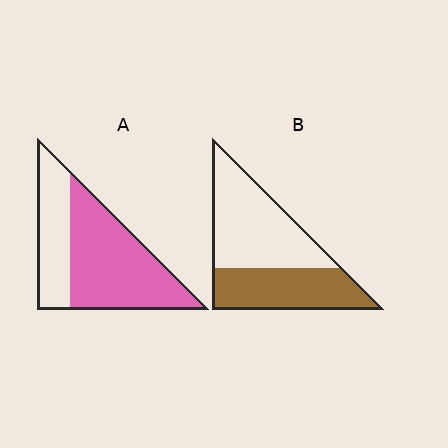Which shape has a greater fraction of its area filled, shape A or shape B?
Shape A.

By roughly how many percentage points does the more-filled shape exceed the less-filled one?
By roughly 25 percentage points (A over B).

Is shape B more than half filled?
No.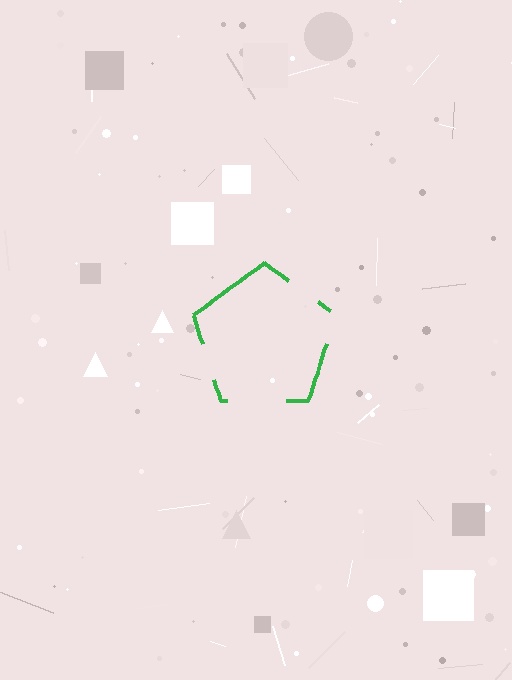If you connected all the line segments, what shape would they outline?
They would outline a pentagon.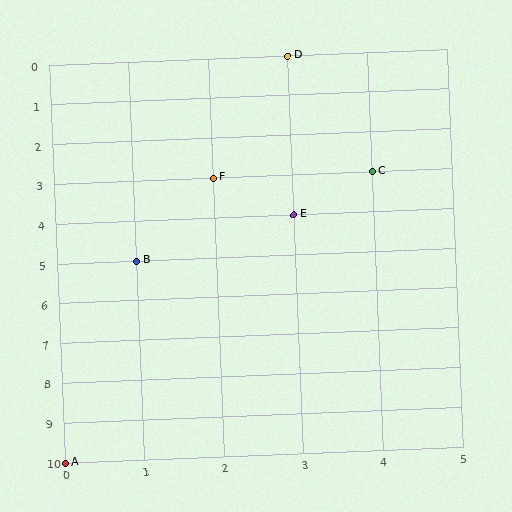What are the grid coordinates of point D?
Point D is at grid coordinates (3, 0).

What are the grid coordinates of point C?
Point C is at grid coordinates (4, 3).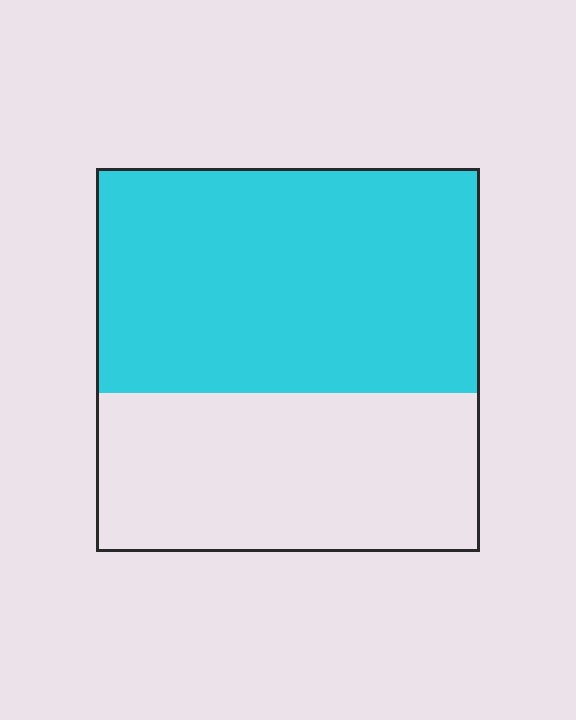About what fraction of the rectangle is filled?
About three fifths (3/5).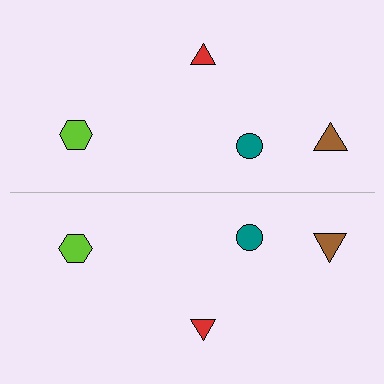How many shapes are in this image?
There are 8 shapes in this image.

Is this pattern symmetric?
Yes, this pattern has bilateral (reflection) symmetry.